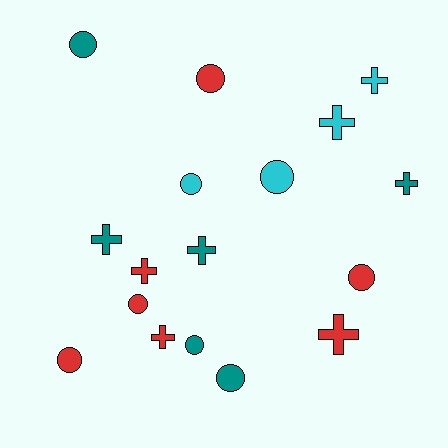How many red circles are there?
There are 4 red circles.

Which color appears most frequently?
Red, with 7 objects.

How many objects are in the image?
There are 17 objects.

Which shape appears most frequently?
Circle, with 9 objects.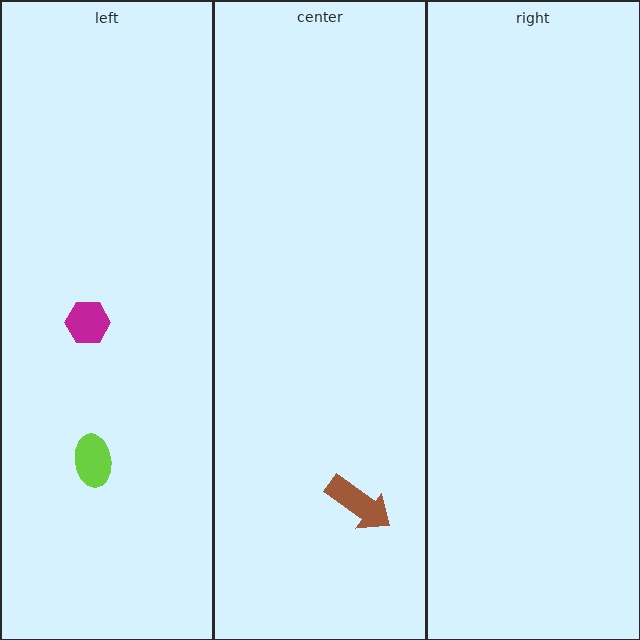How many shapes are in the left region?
2.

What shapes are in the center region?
The brown arrow.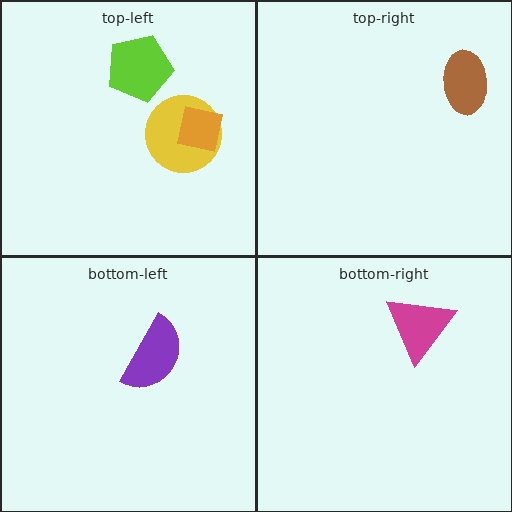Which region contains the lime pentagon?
The top-left region.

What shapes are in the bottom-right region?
The magenta triangle.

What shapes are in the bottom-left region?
The purple semicircle.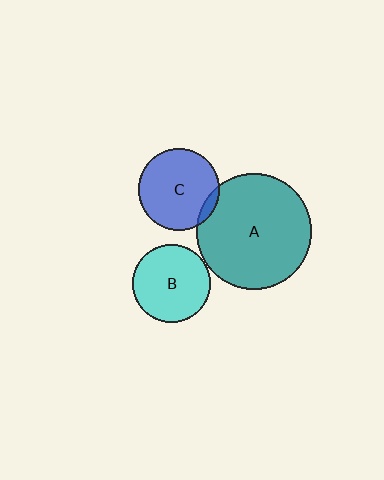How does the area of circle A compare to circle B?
Approximately 2.2 times.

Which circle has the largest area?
Circle A (teal).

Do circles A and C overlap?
Yes.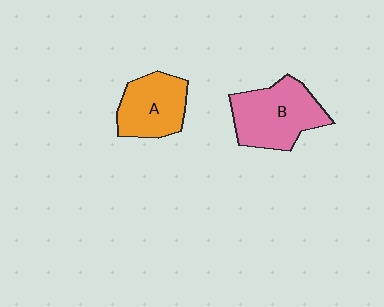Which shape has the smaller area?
Shape A (orange).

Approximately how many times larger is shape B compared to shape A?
Approximately 1.3 times.